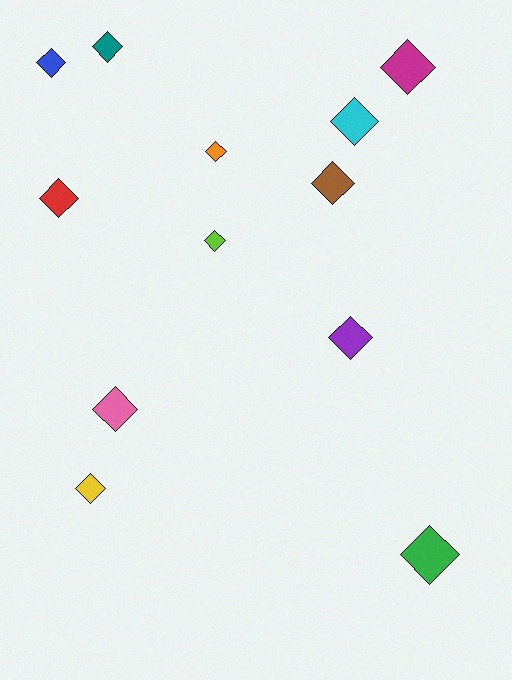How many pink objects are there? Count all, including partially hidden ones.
There is 1 pink object.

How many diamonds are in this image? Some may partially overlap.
There are 12 diamonds.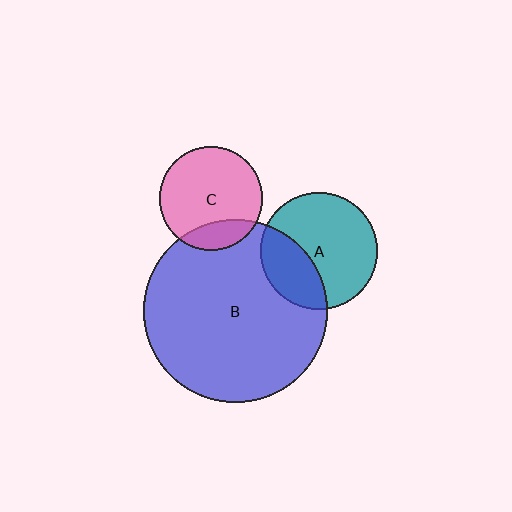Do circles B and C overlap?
Yes.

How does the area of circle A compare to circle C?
Approximately 1.3 times.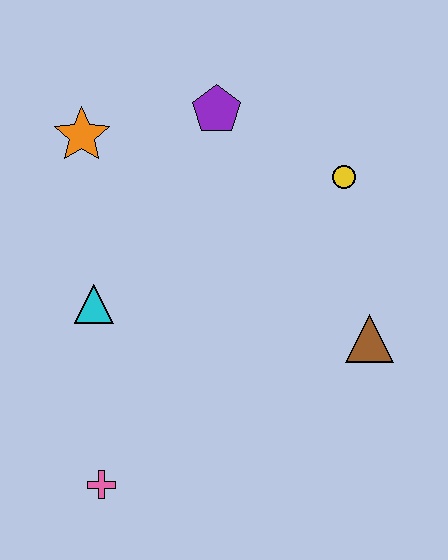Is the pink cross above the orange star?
No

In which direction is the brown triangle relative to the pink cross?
The brown triangle is to the right of the pink cross.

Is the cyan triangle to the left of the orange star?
No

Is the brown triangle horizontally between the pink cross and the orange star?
No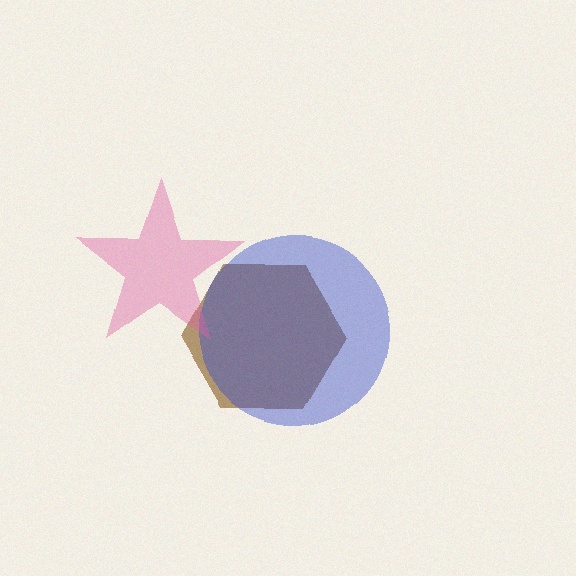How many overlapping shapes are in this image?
There are 3 overlapping shapes in the image.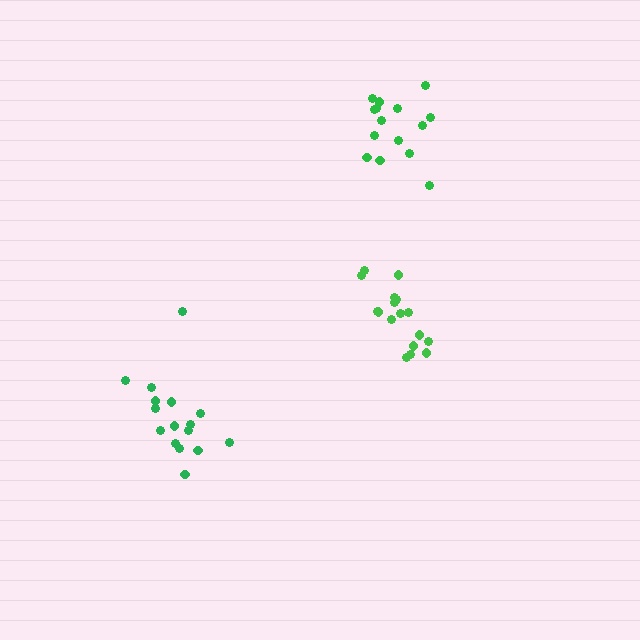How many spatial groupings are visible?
There are 3 spatial groupings.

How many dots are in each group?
Group 1: 17 dots, Group 2: 16 dots, Group 3: 15 dots (48 total).